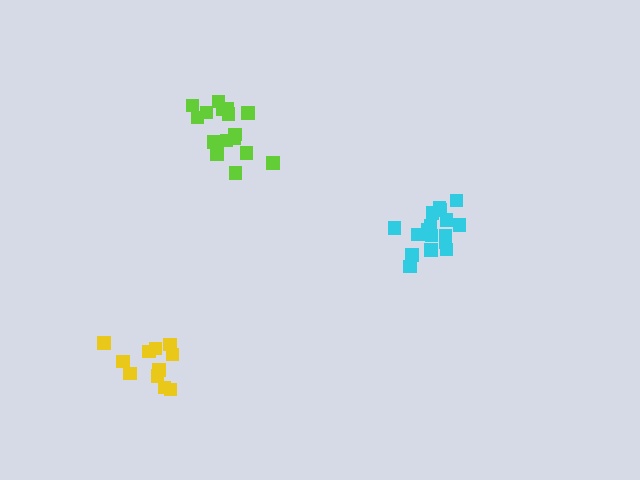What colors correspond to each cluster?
The clusters are colored: cyan, yellow, lime.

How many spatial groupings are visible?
There are 3 spatial groupings.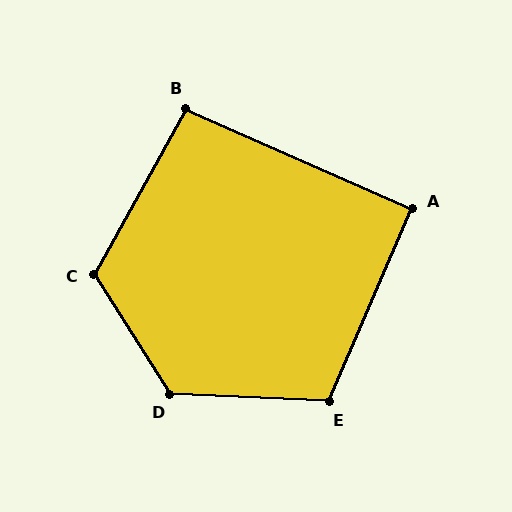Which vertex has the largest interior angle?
D, at approximately 125 degrees.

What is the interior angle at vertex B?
Approximately 95 degrees (obtuse).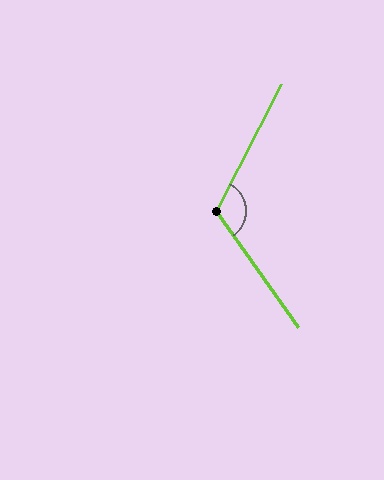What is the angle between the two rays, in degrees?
Approximately 118 degrees.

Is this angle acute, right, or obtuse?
It is obtuse.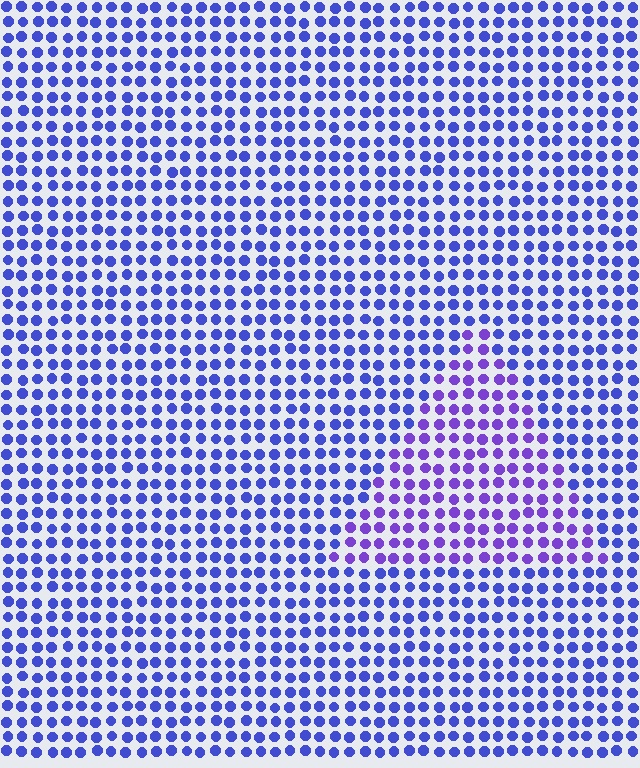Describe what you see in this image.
The image is filled with small blue elements in a uniform arrangement. A triangle-shaped region is visible where the elements are tinted to a slightly different hue, forming a subtle color boundary.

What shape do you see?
I see a triangle.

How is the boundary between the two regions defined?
The boundary is defined purely by a slight shift in hue (about 30 degrees). Spacing, size, and orientation are identical on both sides.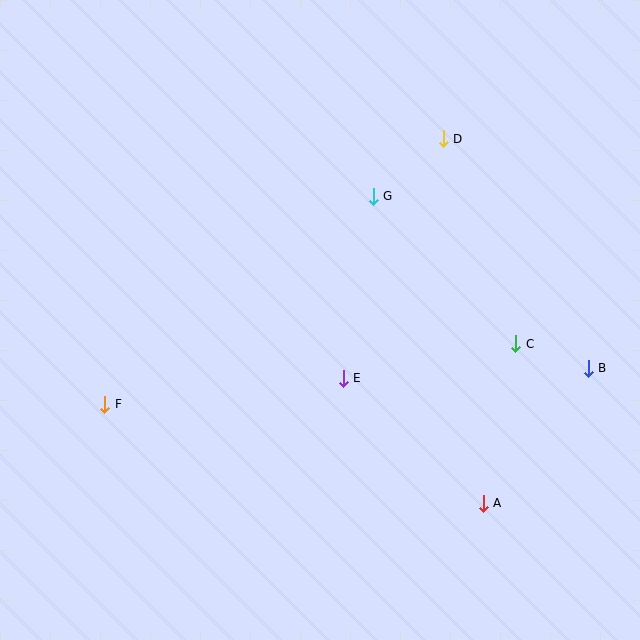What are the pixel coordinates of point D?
Point D is at (443, 139).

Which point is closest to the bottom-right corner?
Point A is closest to the bottom-right corner.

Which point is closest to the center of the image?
Point E at (343, 378) is closest to the center.